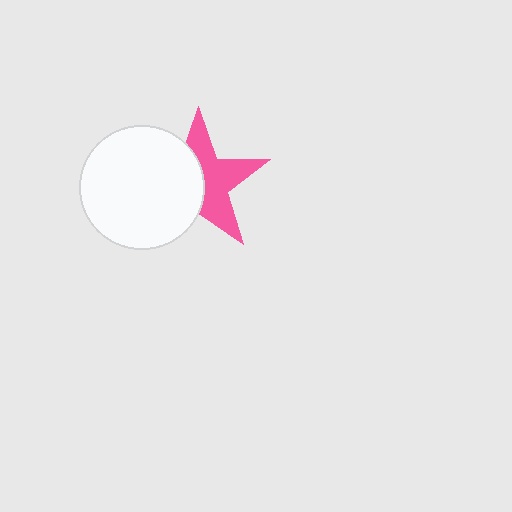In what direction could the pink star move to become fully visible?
The pink star could move right. That would shift it out from behind the white circle entirely.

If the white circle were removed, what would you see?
You would see the complete pink star.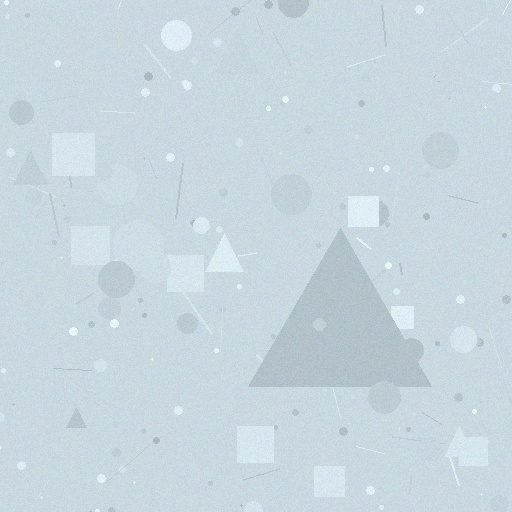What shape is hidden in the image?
A triangle is hidden in the image.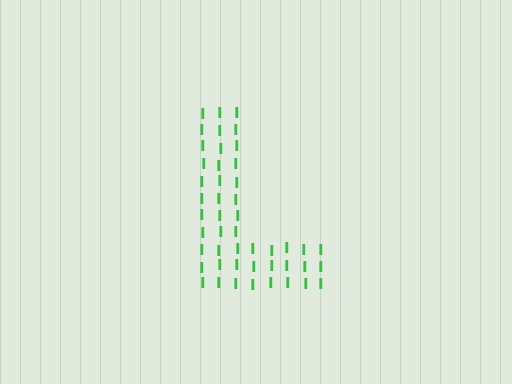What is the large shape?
The large shape is the letter L.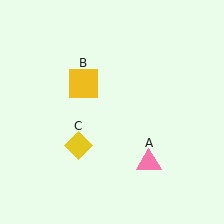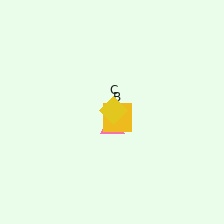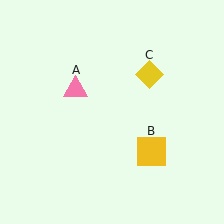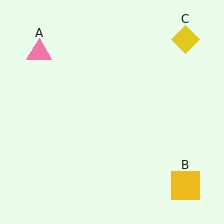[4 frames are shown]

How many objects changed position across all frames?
3 objects changed position: pink triangle (object A), yellow square (object B), yellow diamond (object C).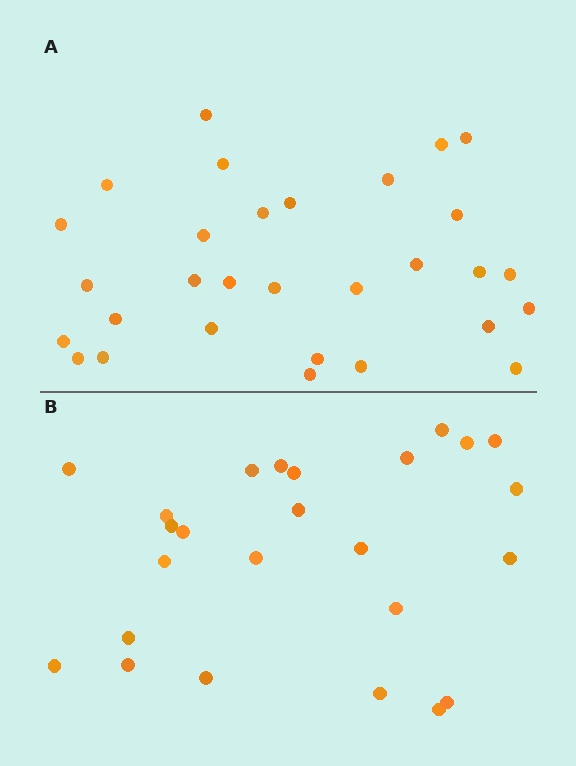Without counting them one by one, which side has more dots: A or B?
Region A (the top region) has more dots.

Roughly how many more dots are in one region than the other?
Region A has about 5 more dots than region B.